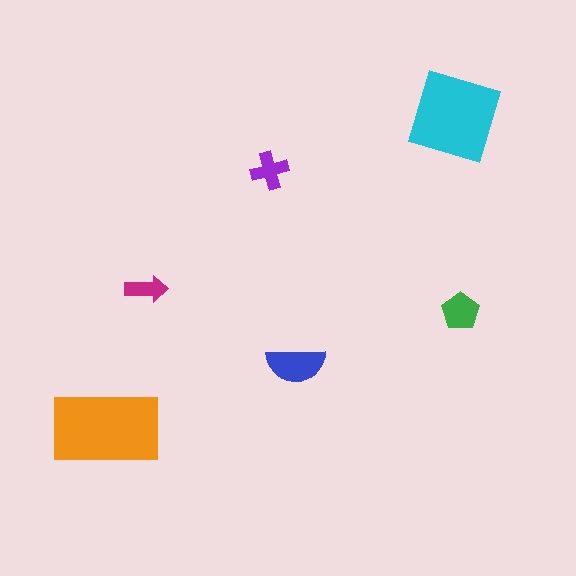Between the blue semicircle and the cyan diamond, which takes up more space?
The cyan diamond.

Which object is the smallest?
The magenta arrow.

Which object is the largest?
The orange rectangle.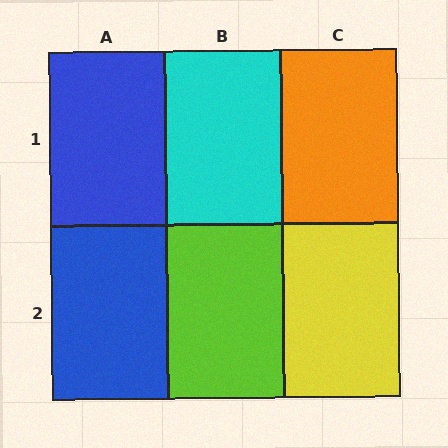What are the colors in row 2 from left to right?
Blue, lime, yellow.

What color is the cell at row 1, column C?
Orange.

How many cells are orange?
1 cell is orange.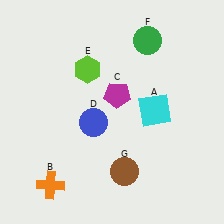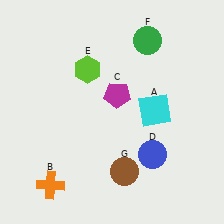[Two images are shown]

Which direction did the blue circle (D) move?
The blue circle (D) moved right.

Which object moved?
The blue circle (D) moved right.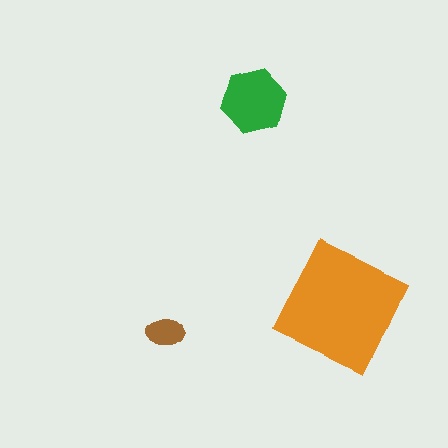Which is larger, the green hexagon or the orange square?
The orange square.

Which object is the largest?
The orange square.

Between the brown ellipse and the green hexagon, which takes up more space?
The green hexagon.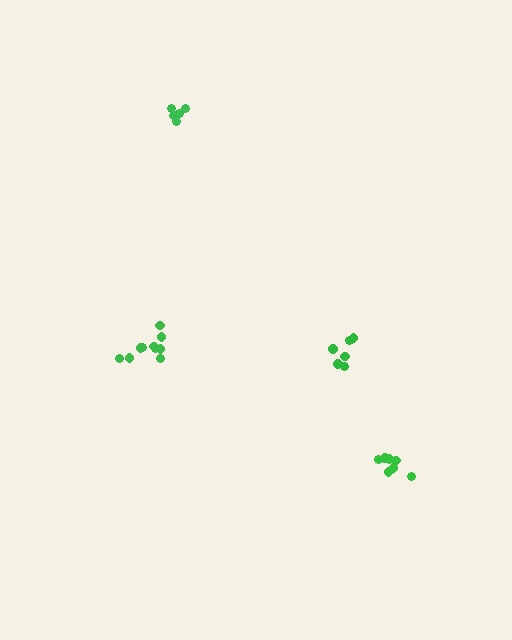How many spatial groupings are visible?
There are 4 spatial groupings.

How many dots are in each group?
Group 1: 6 dots, Group 2: 8 dots, Group 3: 6 dots, Group 4: 10 dots (30 total).